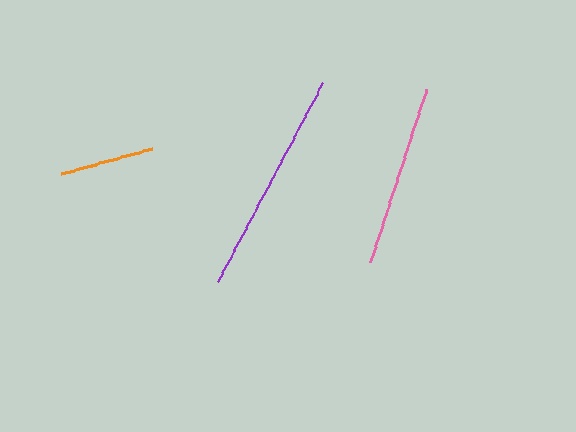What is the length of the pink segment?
The pink segment is approximately 182 pixels long.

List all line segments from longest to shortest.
From longest to shortest: purple, pink, orange.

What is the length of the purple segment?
The purple segment is approximately 225 pixels long.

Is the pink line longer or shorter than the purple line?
The purple line is longer than the pink line.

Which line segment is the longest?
The purple line is the longest at approximately 225 pixels.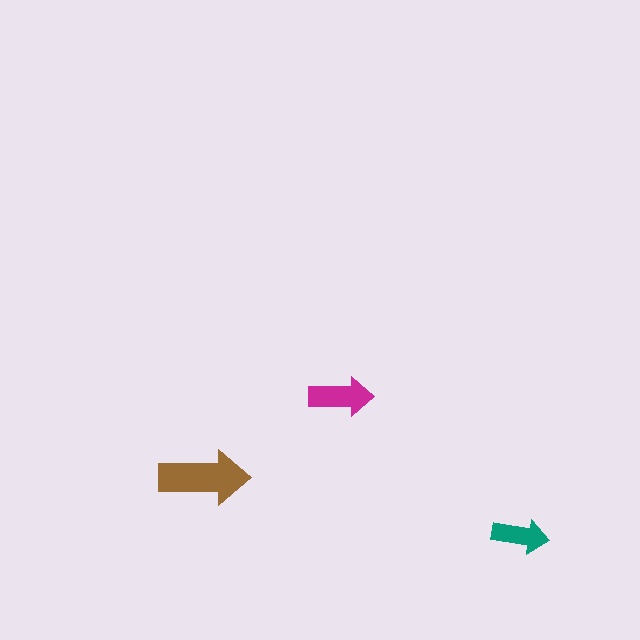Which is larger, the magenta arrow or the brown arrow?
The brown one.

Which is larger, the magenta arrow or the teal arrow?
The magenta one.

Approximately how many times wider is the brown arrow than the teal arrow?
About 1.5 times wider.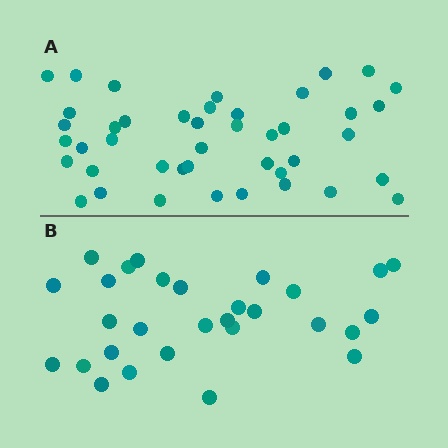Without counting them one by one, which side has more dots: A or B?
Region A (the top region) has more dots.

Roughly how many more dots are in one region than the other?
Region A has approximately 15 more dots than region B.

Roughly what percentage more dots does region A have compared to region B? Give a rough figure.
About 50% more.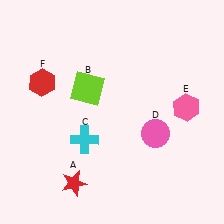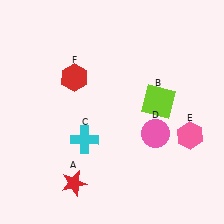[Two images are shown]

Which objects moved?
The objects that moved are: the lime square (B), the pink hexagon (E), the red hexagon (F).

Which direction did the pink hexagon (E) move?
The pink hexagon (E) moved down.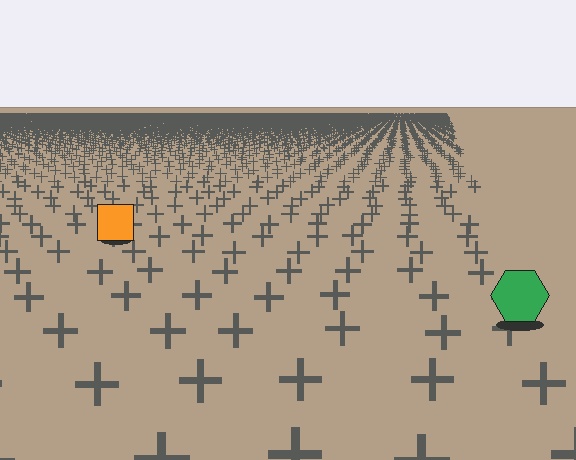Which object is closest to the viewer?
The green hexagon is closest. The texture marks near it are larger and more spread out.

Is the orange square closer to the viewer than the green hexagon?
No. The green hexagon is closer — you can tell from the texture gradient: the ground texture is coarser near it.